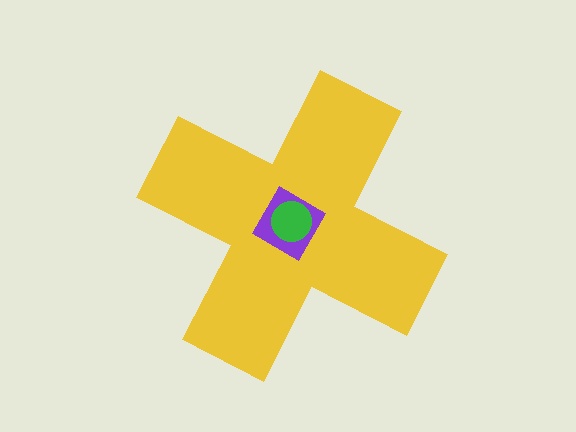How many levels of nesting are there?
3.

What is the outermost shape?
The yellow cross.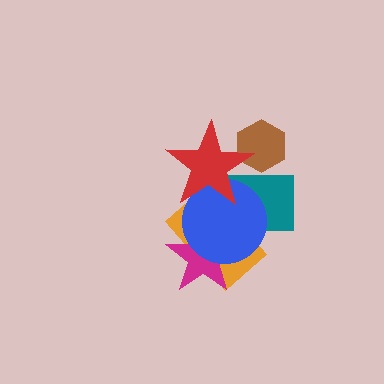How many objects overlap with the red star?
4 objects overlap with the red star.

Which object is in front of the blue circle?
The red star is in front of the blue circle.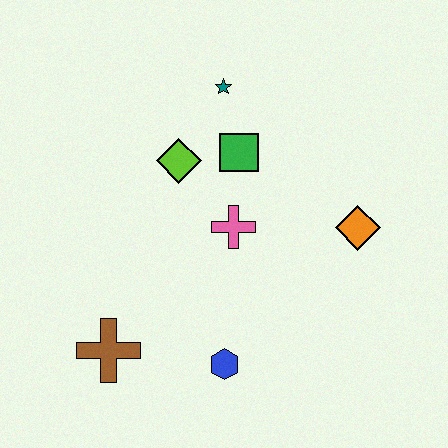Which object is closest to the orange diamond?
The pink cross is closest to the orange diamond.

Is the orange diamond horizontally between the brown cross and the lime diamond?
No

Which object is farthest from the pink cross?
The brown cross is farthest from the pink cross.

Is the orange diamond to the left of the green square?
No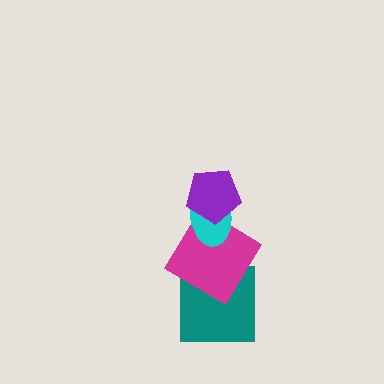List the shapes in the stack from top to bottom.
From top to bottom: the purple pentagon, the cyan ellipse, the magenta diamond, the teal square.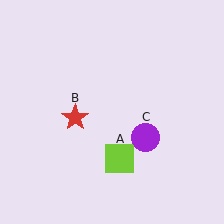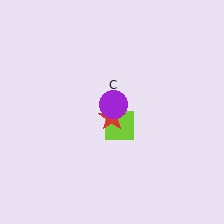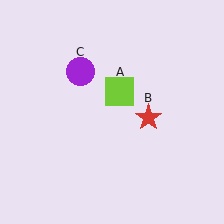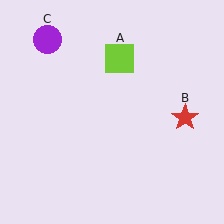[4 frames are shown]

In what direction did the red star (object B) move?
The red star (object B) moved right.